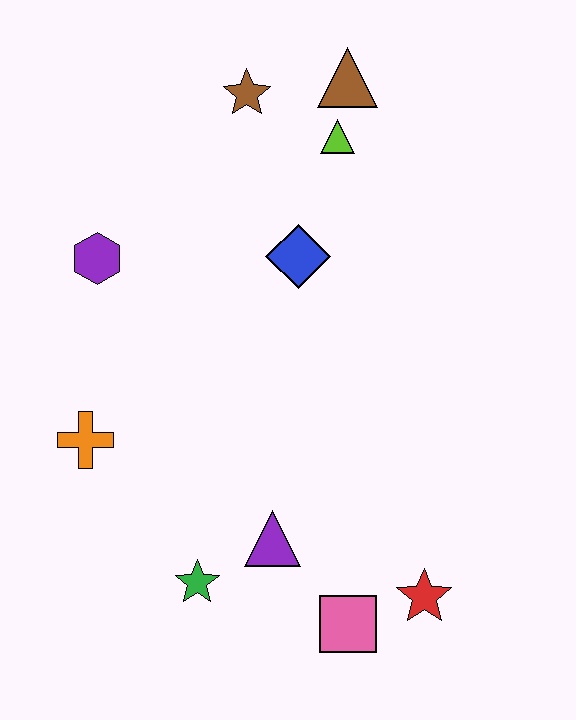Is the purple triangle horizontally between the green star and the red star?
Yes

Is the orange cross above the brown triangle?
No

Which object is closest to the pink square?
The red star is closest to the pink square.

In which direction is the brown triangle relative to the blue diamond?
The brown triangle is above the blue diamond.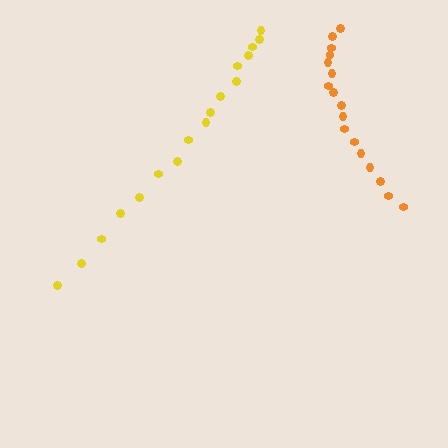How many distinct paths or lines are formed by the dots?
There are 2 distinct paths.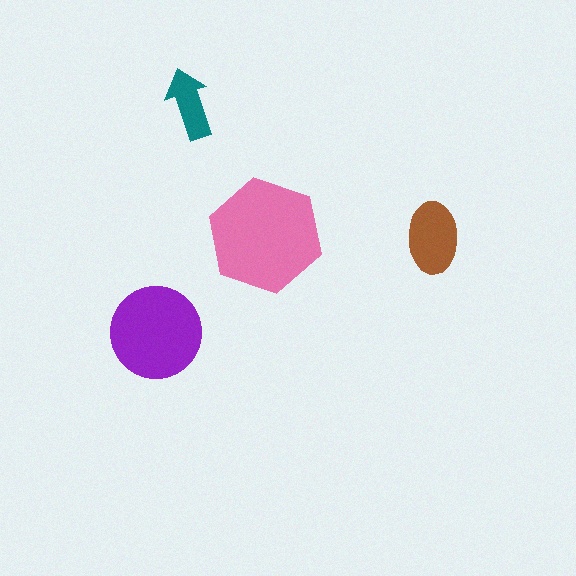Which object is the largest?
The pink hexagon.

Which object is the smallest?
The teal arrow.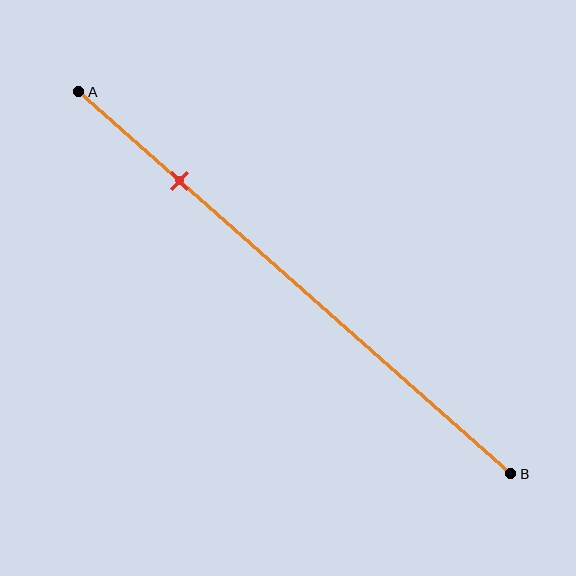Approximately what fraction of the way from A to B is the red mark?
The red mark is approximately 25% of the way from A to B.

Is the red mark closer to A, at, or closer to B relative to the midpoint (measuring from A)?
The red mark is closer to point A than the midpoint of segment AB.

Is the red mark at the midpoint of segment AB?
No, the mark is at about 25% from A, not at the 50% midpoint.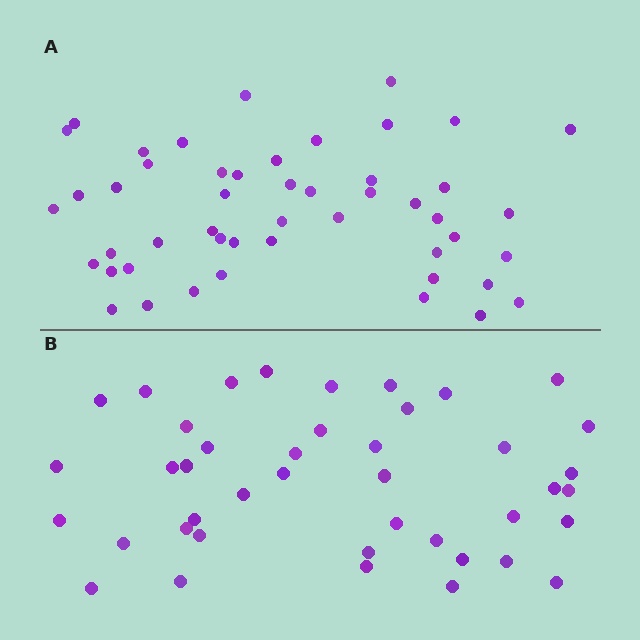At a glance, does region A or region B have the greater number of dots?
Region A (the top region) has more dots.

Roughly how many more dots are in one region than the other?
Region A has roughly 8 or so more dots than region B.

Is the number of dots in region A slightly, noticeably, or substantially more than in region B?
Region A has only slightly more — the two regions are fairly close. The ratio is roughly 1.2 to 1.